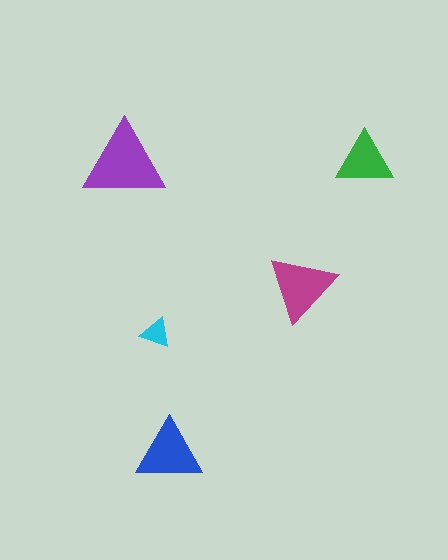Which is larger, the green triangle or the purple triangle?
The purple one.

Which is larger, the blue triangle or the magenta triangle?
The magenta one.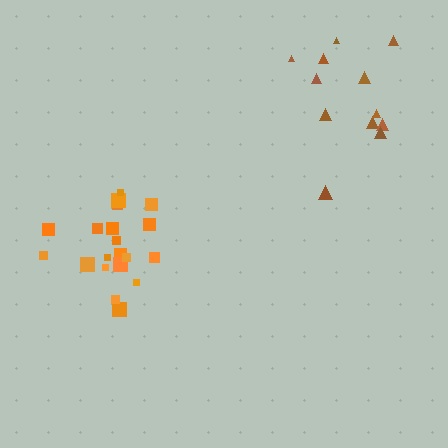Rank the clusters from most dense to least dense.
orange, brown.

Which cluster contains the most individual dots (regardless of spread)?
Orange (20).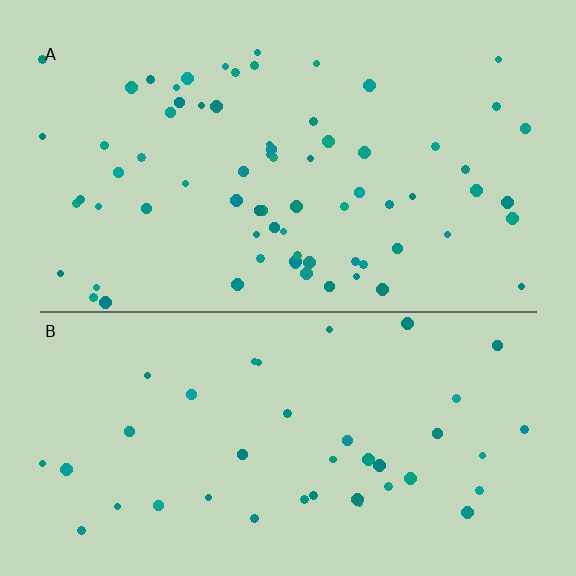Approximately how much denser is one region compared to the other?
Approximately 1.7× — region A over region B.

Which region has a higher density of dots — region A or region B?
A (the top).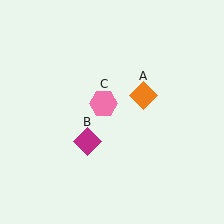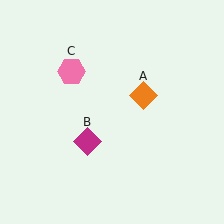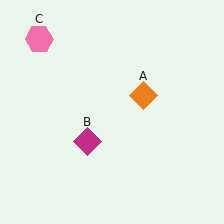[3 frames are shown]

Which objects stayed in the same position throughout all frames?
Orange diamond (object A) and magenta diamond (object B) remained stationary.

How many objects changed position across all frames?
1 object changed position: pink hexagon (object C).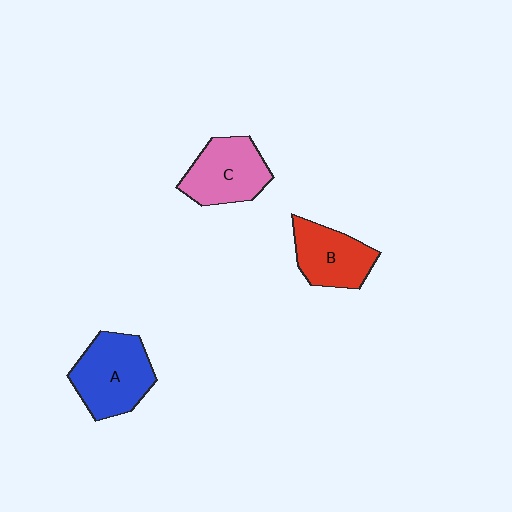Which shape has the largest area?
Shape A (blue).